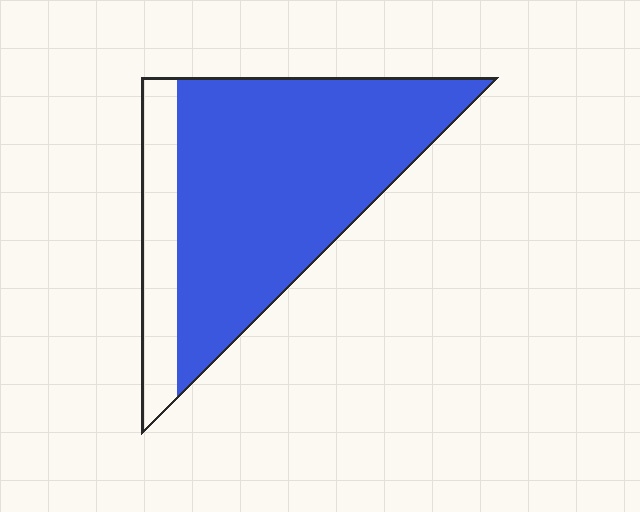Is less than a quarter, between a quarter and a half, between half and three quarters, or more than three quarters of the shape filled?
More than three quarters.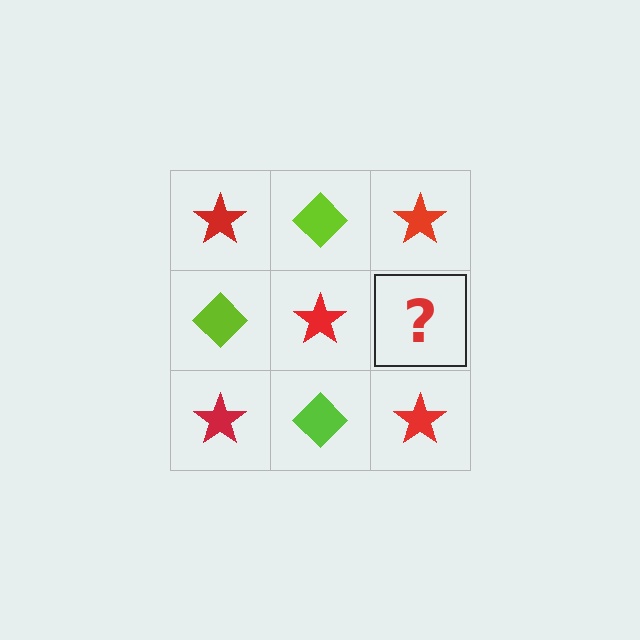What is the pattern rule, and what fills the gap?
The rule is that it alternates red star and lime diamond in a checkerboard pattern. The gap should be filled with a lime diamond.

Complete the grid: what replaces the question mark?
The question mark should be replaced with a lime diamond.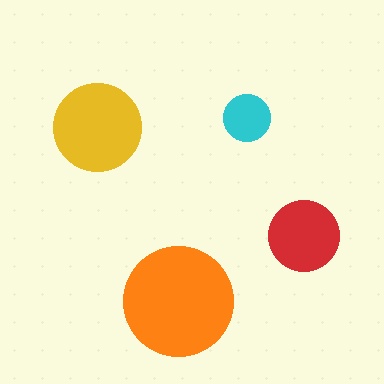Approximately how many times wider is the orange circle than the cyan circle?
About 2.5 times wider.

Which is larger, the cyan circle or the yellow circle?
The yellow one.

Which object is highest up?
The cyan circle is topmost.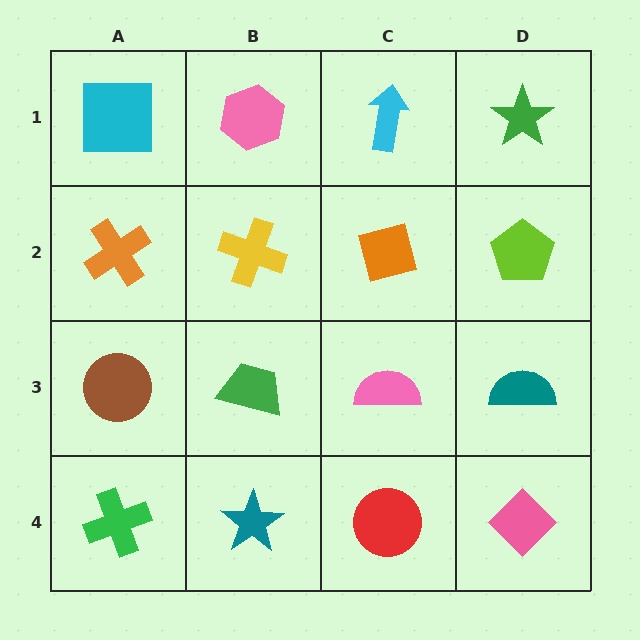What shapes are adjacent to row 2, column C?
A cyan arrow (row 1, column C), a pink semicircle (row 3, column C), a yellow cross (row 2, column B), a lime pentagon (row 2, column D).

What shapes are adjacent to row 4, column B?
A green trapezoid (row 3, column B), a green cross (row 4, column A), a red circle (row 4, column C).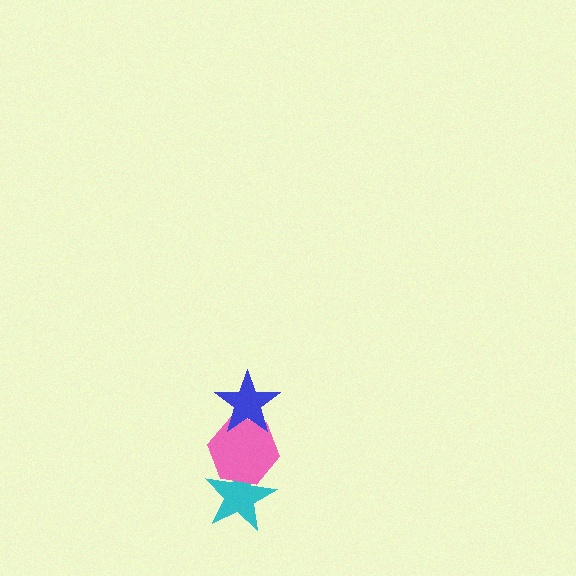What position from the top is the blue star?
The blue star is 1st from the top.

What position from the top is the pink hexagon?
The pink hexagon is 2nd from the top.